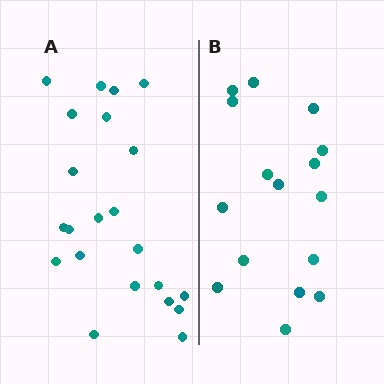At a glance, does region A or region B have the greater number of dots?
Region A (the left region) has more dots.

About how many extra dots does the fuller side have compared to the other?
Region A has about 6 more dots than region B.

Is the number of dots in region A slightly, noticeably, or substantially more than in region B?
Region A has noticeably more, but not dramatically so. The ratio is roughly 1.4 to 1.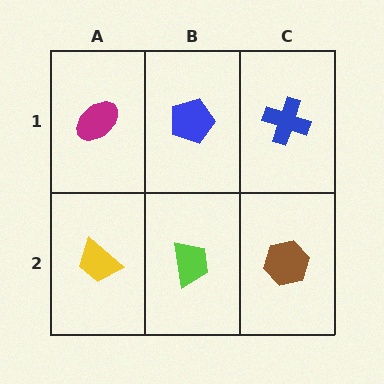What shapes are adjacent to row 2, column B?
A blue pentagon (row 1, column B), a yellow trapezoid (row 2, column A), a brown hexagon (row 2, column C).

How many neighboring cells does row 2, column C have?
2.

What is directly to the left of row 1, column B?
A magenta ellipse.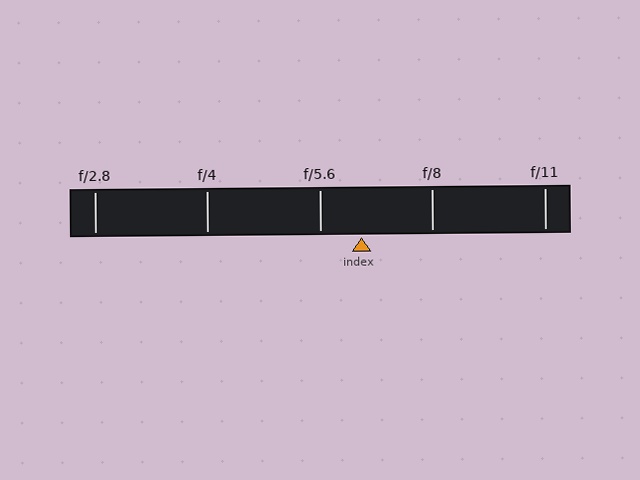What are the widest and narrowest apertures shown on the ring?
The widest aperture shown is f/2.8 and the narrowest is f/11.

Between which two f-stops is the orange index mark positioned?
The index mark is between f/5.6 and f/8.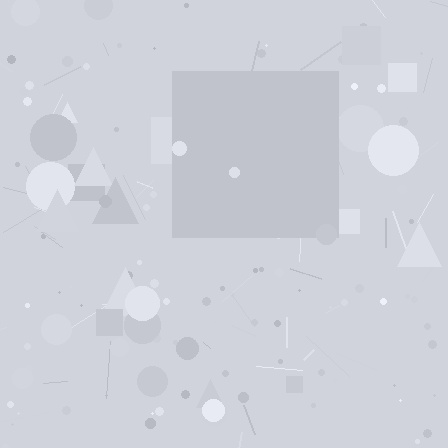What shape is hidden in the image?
A square is hidden in the image.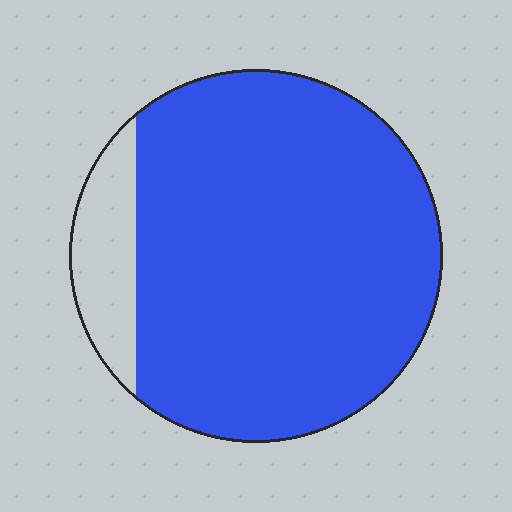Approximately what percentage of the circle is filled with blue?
Approximately 90%.